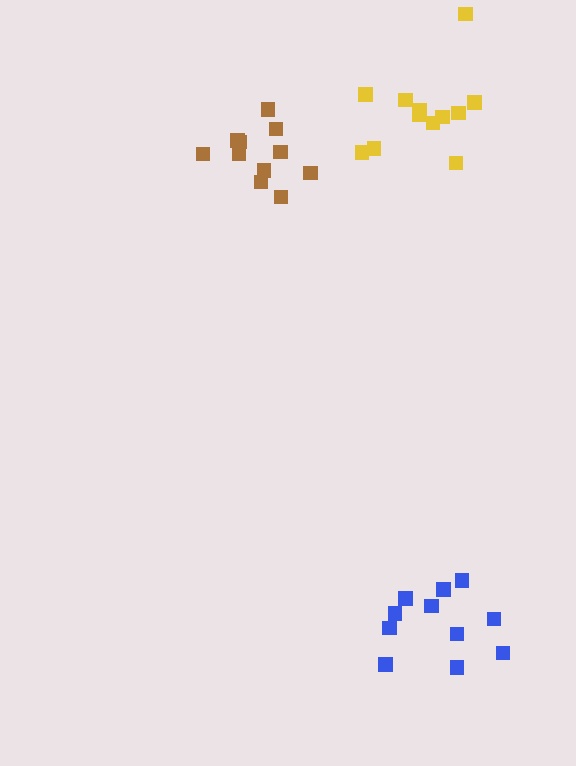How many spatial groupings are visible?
There are 3 spatial groupings.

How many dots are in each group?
Group 1: 11 dots, Group 2: 12 dots, Group 3: 11 dots (34 total).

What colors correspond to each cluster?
The clusters are colored: blue, yellow, brown.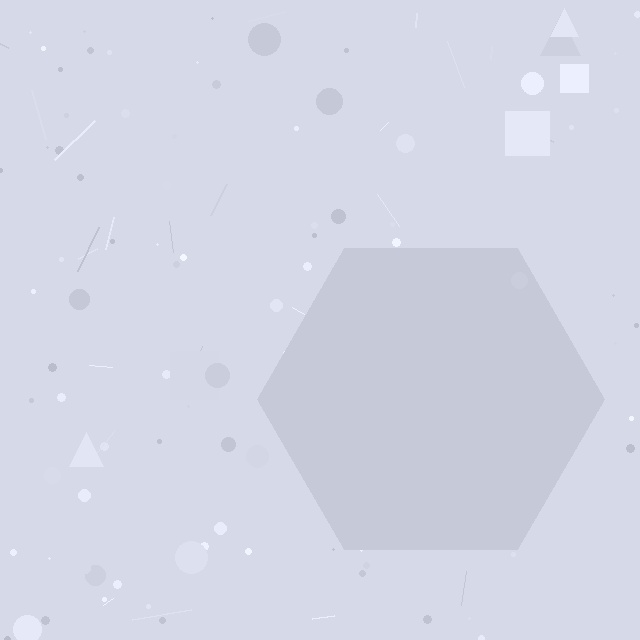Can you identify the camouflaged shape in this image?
The camouflaged shape is a hexagon.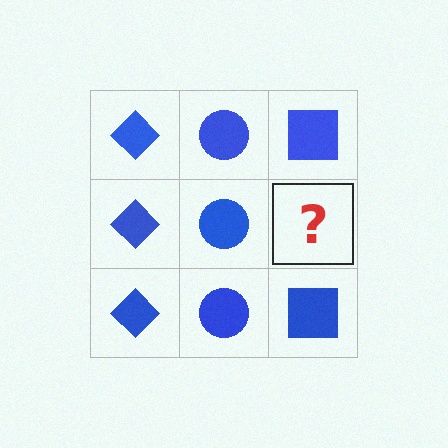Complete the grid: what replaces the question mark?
The question mark should be replaced with a blue square.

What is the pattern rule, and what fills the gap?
The rule is that each column has a consistent shape. The gap should be filled with a blue square.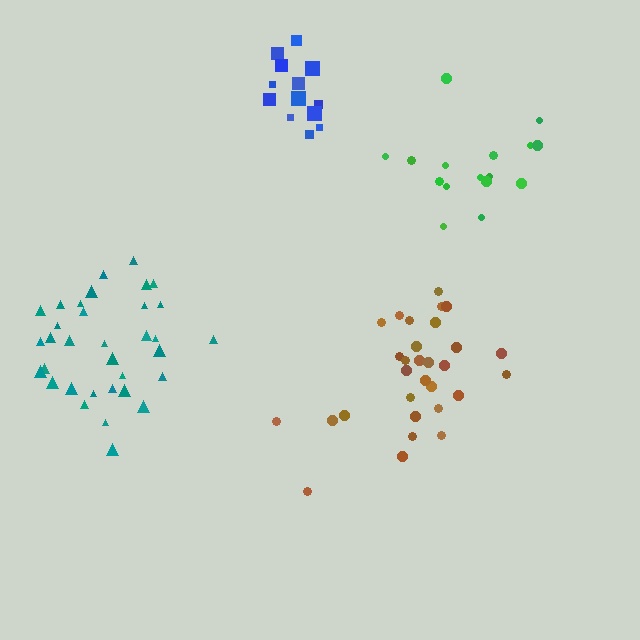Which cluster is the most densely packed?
Blue.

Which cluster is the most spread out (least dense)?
Green.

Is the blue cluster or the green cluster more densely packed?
Blue.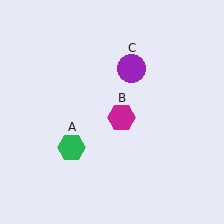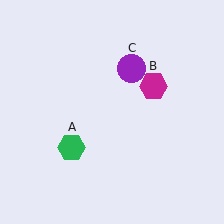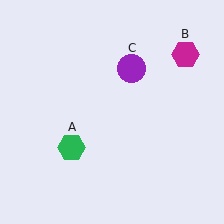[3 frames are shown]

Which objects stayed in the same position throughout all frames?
Green hexagon (object A) and purple circle (object C) remained stationary.